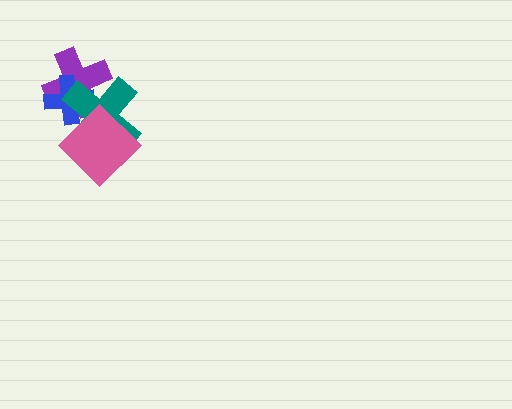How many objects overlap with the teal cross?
3 objects overlap with the teal cross.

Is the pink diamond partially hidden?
No, no other shape covers it.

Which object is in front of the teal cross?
The pink diamond is in front of the teal cross.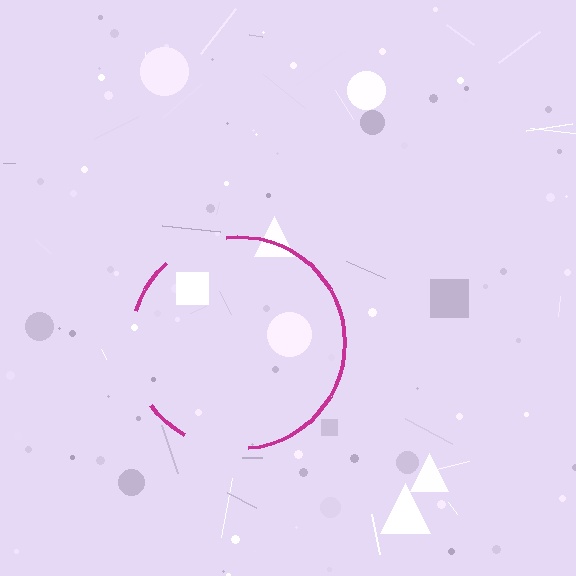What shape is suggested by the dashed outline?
The dashed outline suggests a circle.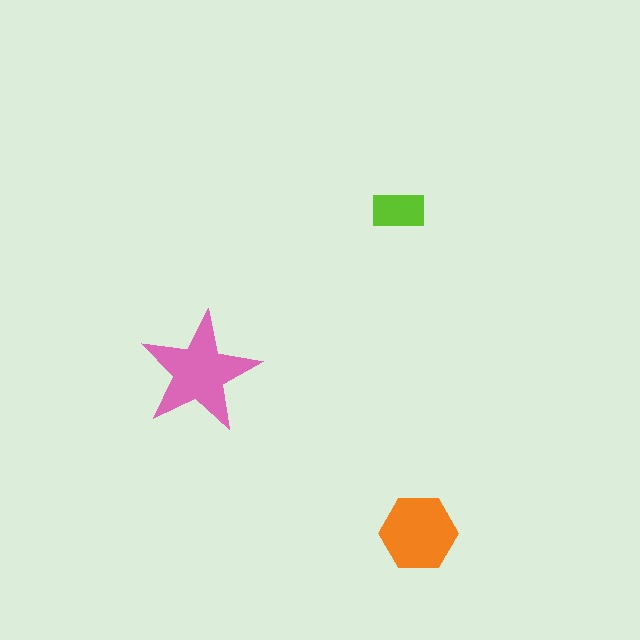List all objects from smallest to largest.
The lime rectangle, the orange hexagon, the pink star.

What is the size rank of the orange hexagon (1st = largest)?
2nd.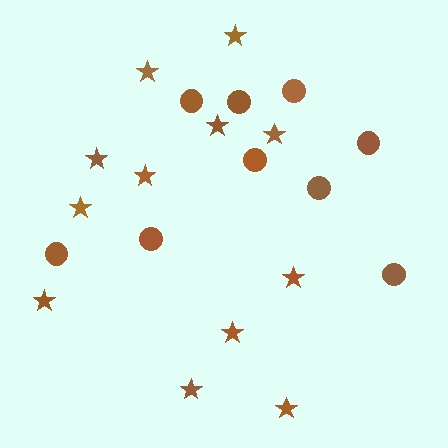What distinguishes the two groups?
There are 2 groups: one group of circles (9) and one group of stars (12).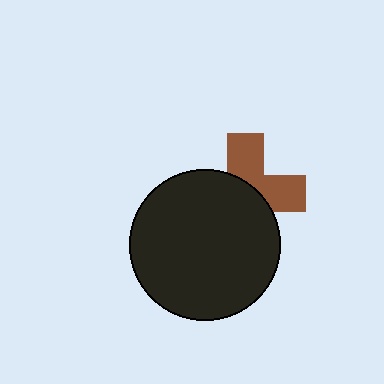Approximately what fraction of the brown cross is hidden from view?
Roughly 57% of the brown cross is hidden behind the black circle.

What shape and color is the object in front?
The object in front is a black circle.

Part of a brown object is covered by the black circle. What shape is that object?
It is a cross.